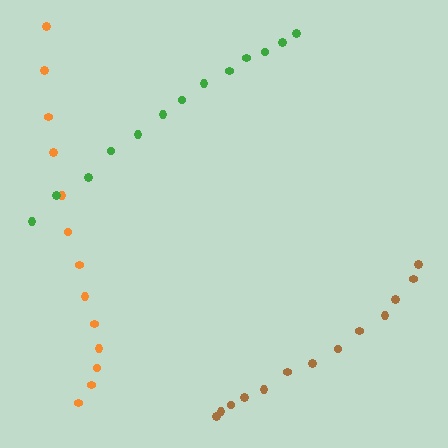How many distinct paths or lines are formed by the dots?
There are 3 distinct paths.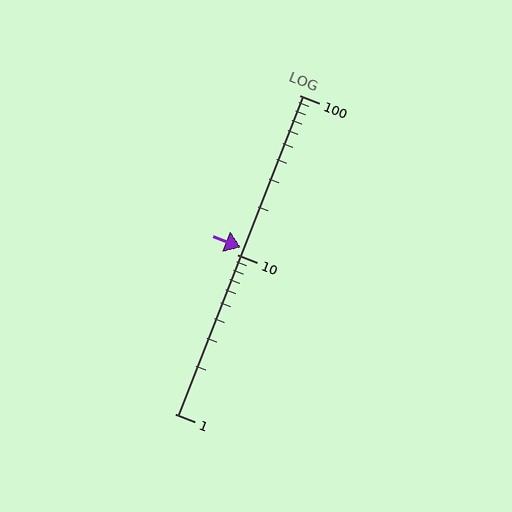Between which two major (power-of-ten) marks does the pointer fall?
The pointer is between 10 and 100.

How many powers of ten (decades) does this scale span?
The scale spans 2 decades, from 1 to 100.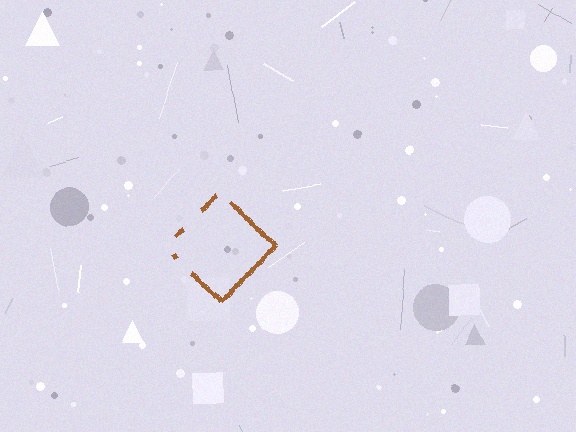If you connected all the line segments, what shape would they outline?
They would outline a diamond.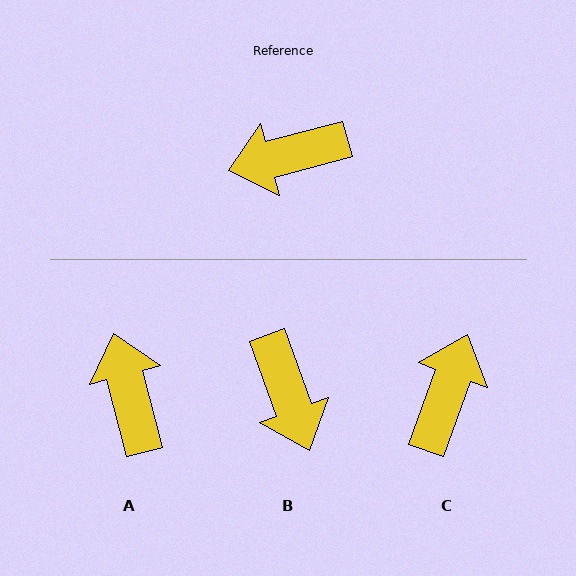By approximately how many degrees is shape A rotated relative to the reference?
Approximately 90 degrees clockwise.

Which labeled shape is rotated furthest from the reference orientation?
C, about 125 degrees away.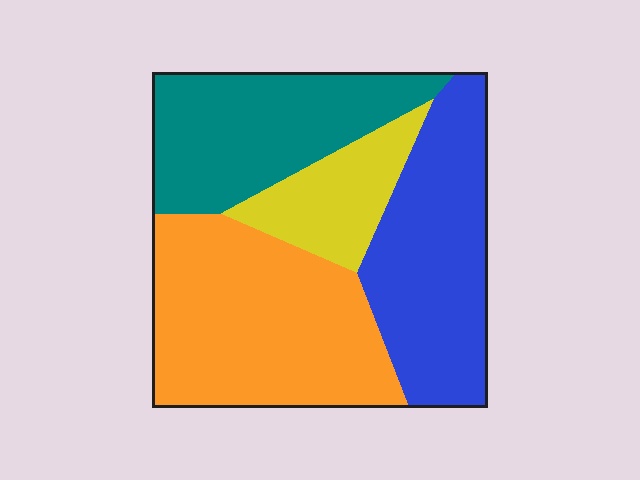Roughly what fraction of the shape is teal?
Teal covers around 25% of the shape.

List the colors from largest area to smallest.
From largest to smallest: orange, blue, teal, yellow.